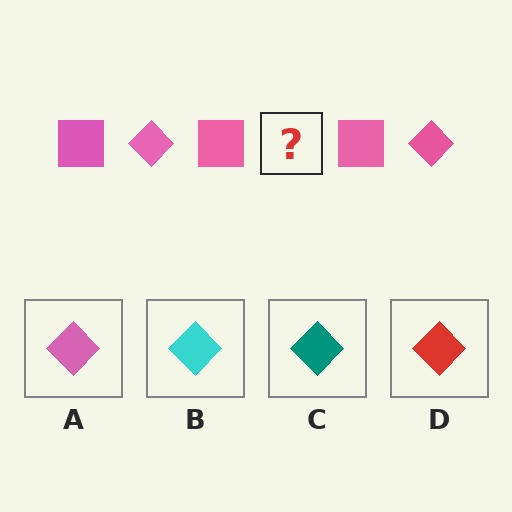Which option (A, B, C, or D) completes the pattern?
A.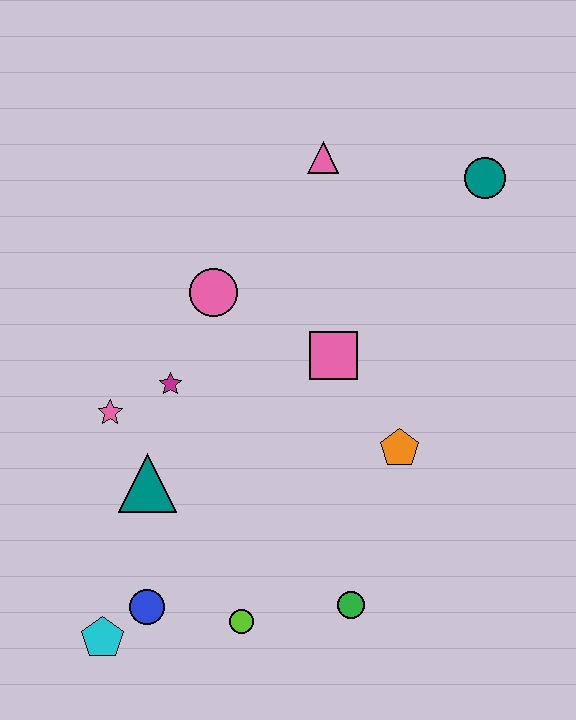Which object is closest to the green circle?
The lime circle is closest to the green circle.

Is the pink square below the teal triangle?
No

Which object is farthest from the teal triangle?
The teal circle is farthest from the teal triangle.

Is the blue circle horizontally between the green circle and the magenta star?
No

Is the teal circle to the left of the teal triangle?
No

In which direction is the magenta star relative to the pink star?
The magenta star is to the right of the pink star.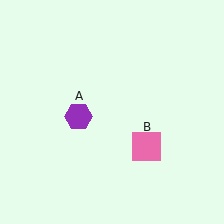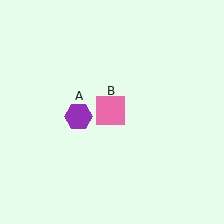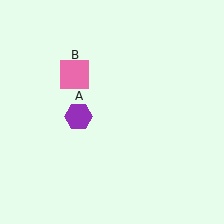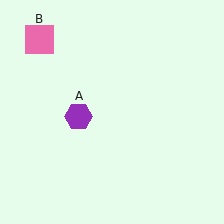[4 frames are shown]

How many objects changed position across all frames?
1 object changed position: pink square (object B).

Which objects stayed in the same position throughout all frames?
Purple hexagon (object A) remained stationary.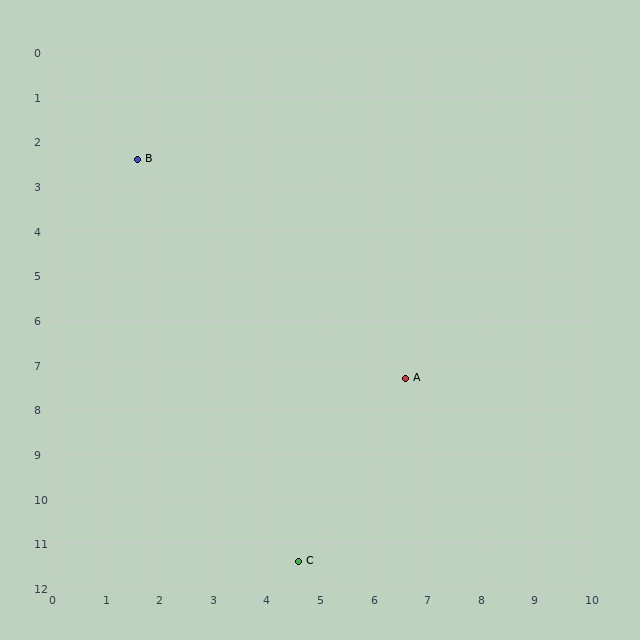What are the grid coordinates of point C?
Point C is at approximately (4.6, 11.4).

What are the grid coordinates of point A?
Point A is at approximately (6.6, 7.3).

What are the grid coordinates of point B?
Point B is at approximately (1.6, 2.4).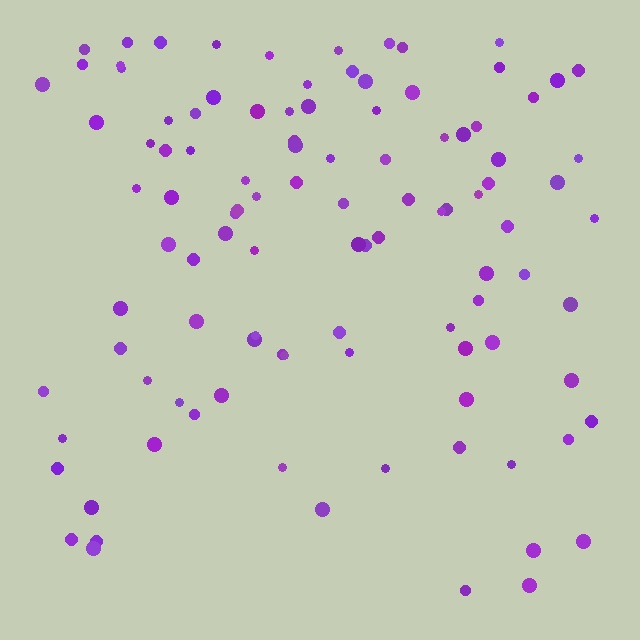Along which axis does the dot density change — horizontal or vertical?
Vertical.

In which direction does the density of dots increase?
From bottom to top, with the top side densest.